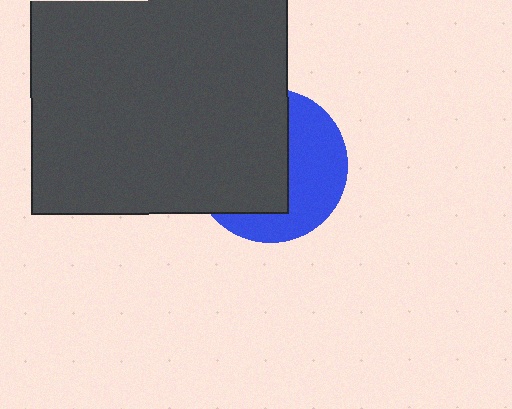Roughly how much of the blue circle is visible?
A small part of it is visible (roughly 44%).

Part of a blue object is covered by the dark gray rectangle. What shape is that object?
It is a circle.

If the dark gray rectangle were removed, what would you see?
You would see the complete blue circle.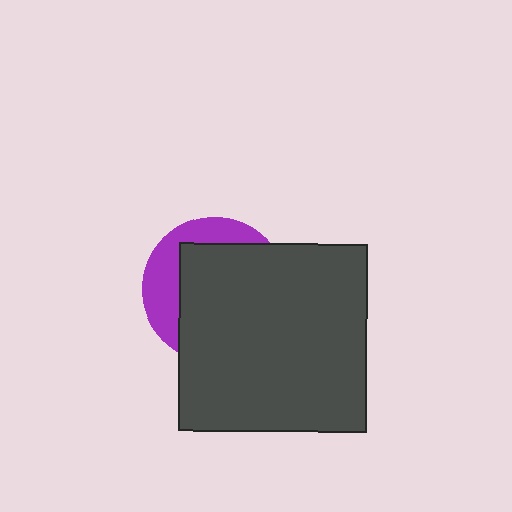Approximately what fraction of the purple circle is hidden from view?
Roughly 69% of the purple circle is hidden behind the dark gray square.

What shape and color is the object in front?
The object in front is a dark gray square.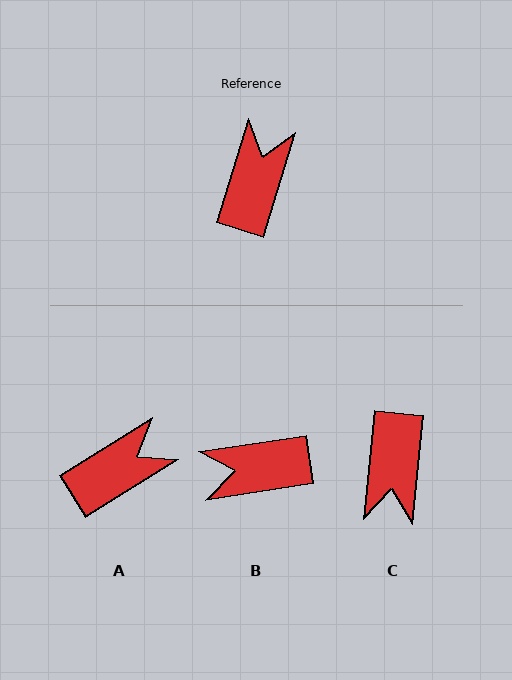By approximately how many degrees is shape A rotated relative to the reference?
Approximately 41 degrees clockwise.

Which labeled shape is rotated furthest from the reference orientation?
C, about 169 degrees away.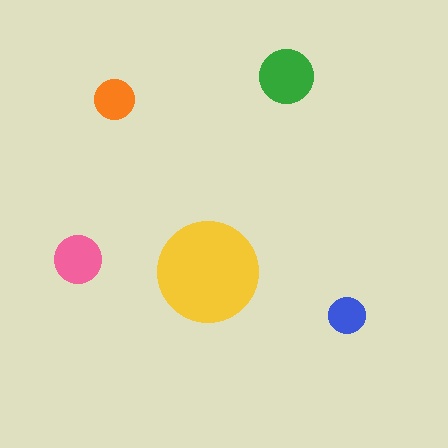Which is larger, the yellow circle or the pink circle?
The yellow one.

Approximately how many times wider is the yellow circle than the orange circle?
About 2.5 times wider.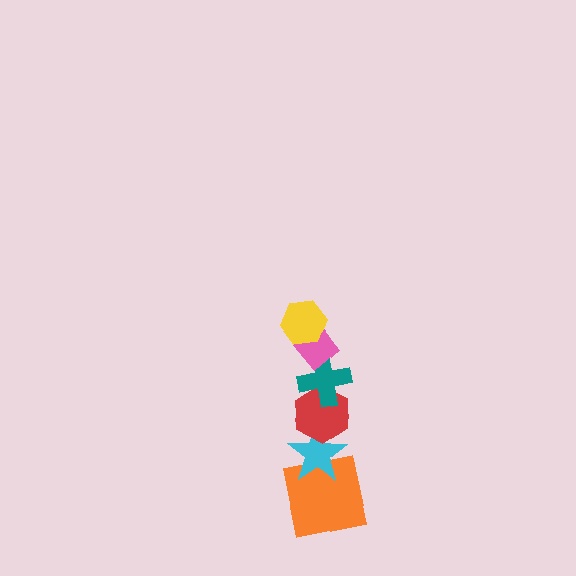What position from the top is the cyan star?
The cyan star is 5th from the top.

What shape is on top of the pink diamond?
The yellow hexagon is on top of the pink diamond.